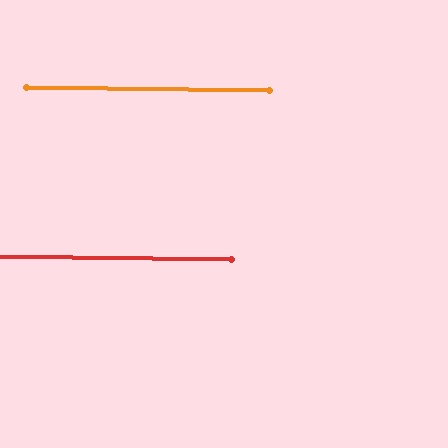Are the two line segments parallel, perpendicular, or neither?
Parallel — their directions differ by only 0.2°.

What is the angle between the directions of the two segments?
Approximately 0 degrees.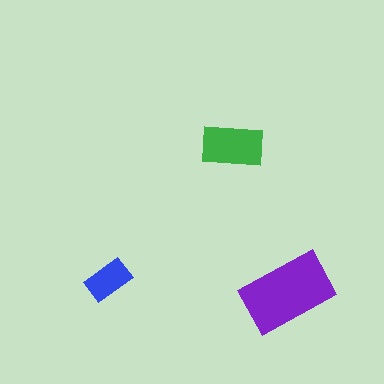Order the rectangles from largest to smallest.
the purple one, the green one, the blue one.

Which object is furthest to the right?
The purple rectangle is rightmost.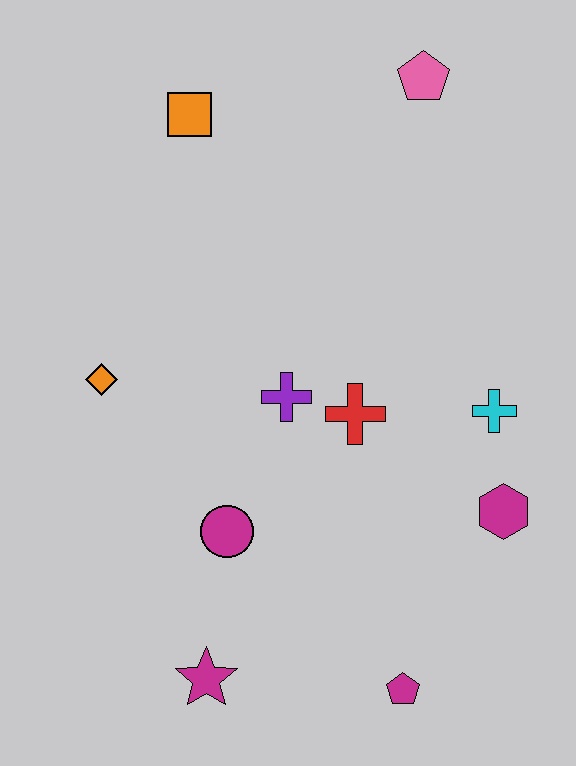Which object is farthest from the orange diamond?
The pink pentagon is farthest from the orange diamond.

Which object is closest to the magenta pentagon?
The magenta star is closest to the magenta pentagon.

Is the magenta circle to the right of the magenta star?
Yes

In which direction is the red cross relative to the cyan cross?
The red cross is to the left of the cyan cross.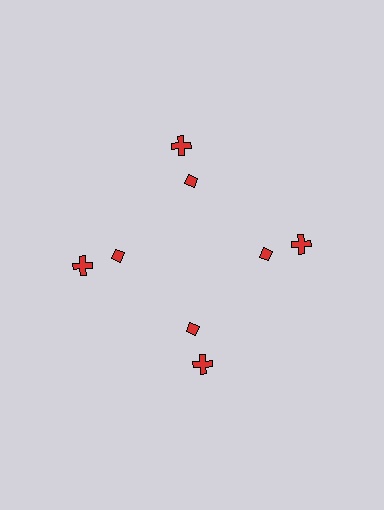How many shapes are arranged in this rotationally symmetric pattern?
There are 8 shapes, arranged in 4 groups of 2.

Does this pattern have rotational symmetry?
Yes, this pattern has 4-fold rotational symmetry. It looks the same after rotating 90 degrees around the center.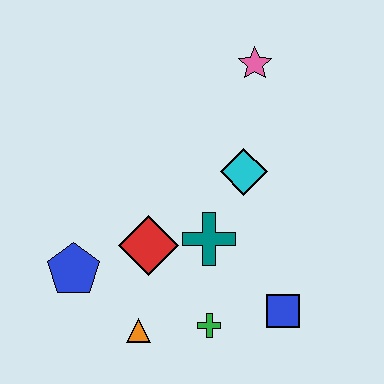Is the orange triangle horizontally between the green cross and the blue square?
No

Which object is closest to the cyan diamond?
The teal cross is closest to the cyan diamond.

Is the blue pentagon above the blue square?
Yes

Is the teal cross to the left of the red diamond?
No